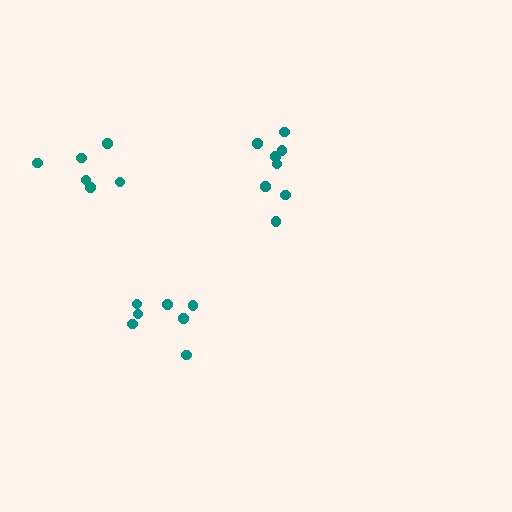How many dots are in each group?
Group 1: 6 dots, Group 2: 8 dots, Group 3: 7 dots (21 total).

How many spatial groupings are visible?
There are 3 spatial groupings.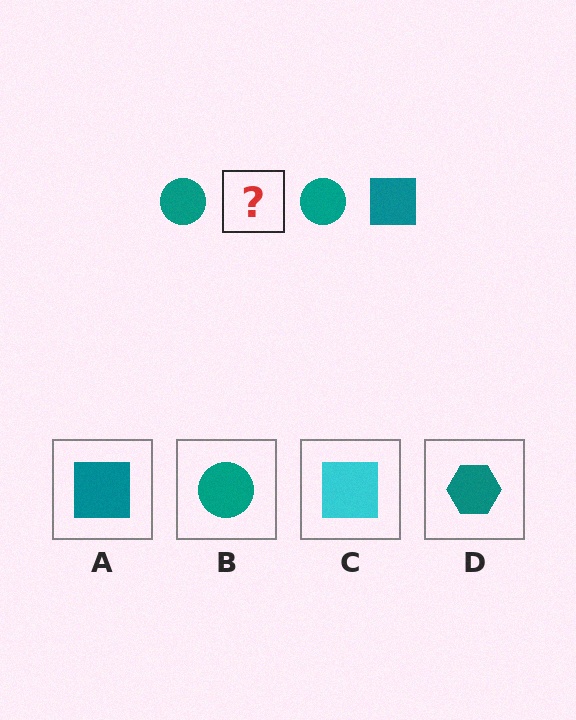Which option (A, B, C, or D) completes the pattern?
A.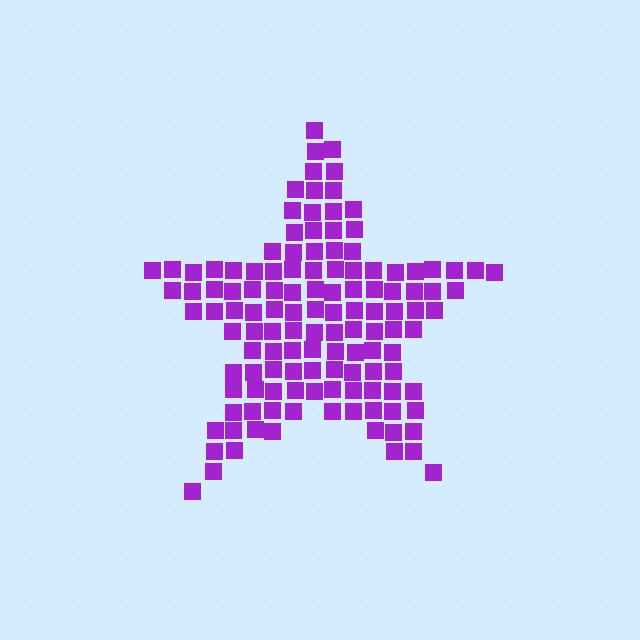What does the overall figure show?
The overall figure shows a star.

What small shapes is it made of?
It is made of small squares.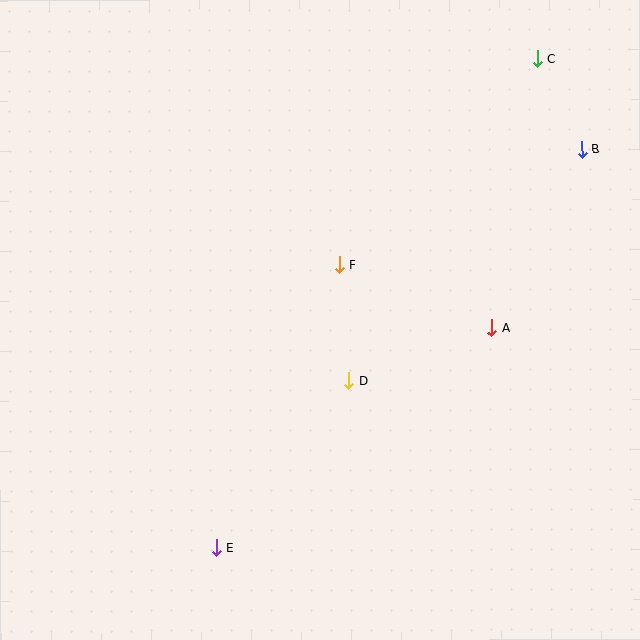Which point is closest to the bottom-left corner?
Point E is closest to the bottom-left corner.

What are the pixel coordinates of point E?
Point E is at (216, 548).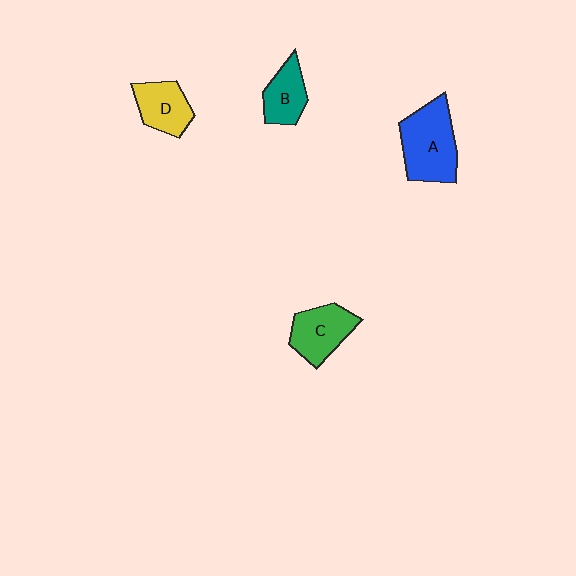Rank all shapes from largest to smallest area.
From largest to smallest: A (blue), C (green), D (yellow), B (teal).